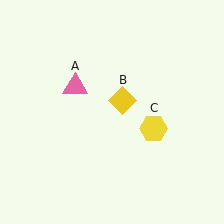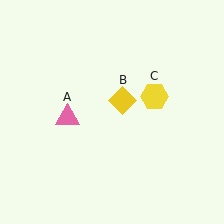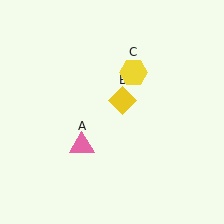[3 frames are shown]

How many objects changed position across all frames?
2 objects changed position: pink triangle (object A), yellow hexagon (object C).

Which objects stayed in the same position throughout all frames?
Yellow diamond (object B) remained stationary.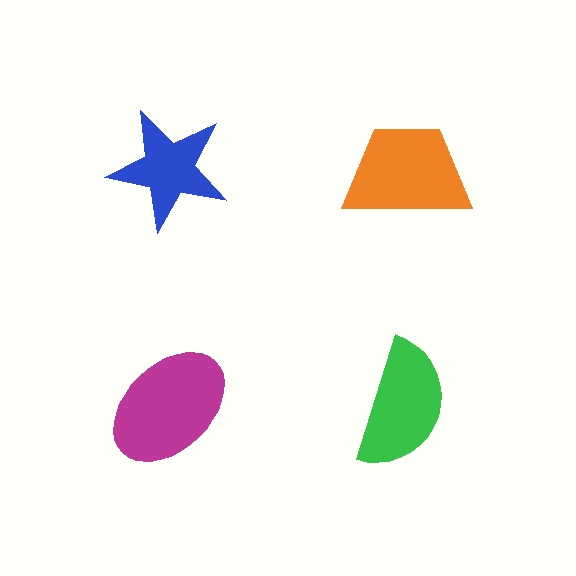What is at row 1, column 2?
An orange trapezoid.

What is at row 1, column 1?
A blue star.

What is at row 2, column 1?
A magenta ellipse.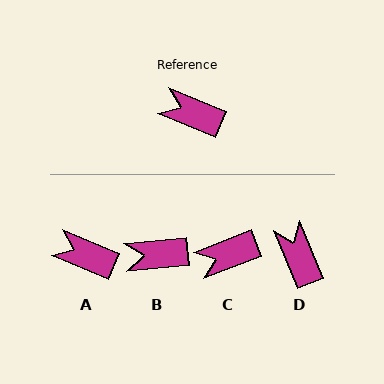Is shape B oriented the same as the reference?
No, it is off by about 29 degrees.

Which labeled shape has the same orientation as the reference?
A.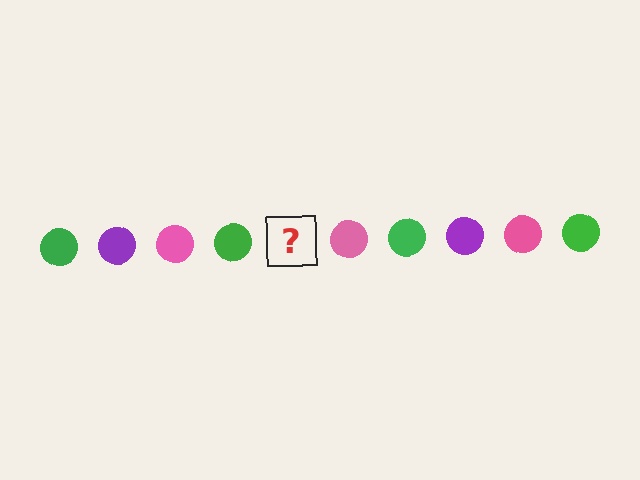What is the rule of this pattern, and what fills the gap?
The rule is that the pattern cycles through green, purple, pink circles. The gap should be filled with a purple circle.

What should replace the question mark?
The question mark should be replaced with a purple circle.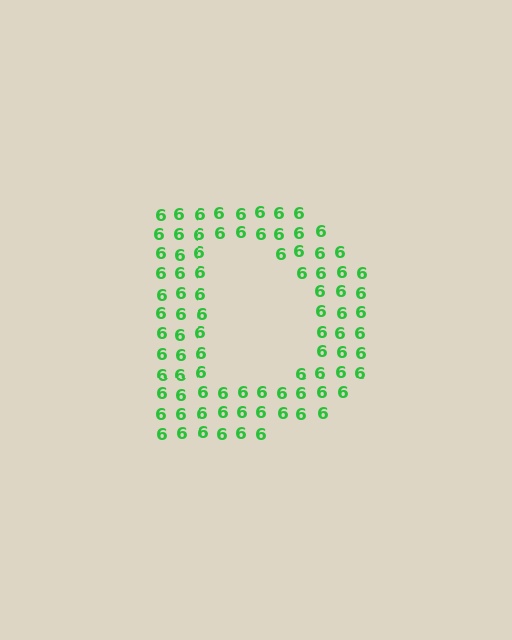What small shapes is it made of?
It is made of small digit 6's.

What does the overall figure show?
The overall figure shows the letter D.